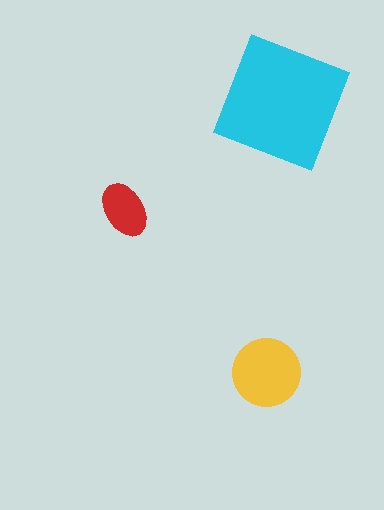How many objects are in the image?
There are 3 objects in the image.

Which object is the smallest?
The red ellipse.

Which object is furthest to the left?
The red ellipse is leftmost.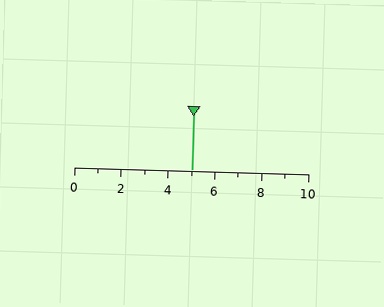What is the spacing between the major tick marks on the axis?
The major ticks are spaced 2 apart.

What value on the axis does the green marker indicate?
The marker indicates approximately 5.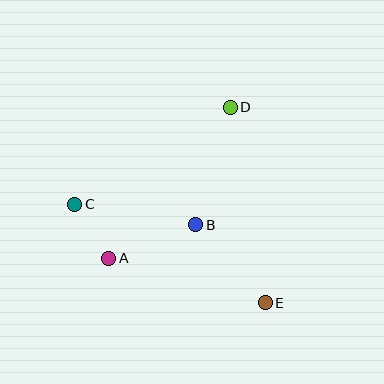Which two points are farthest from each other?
Points C and E are farthest from each other.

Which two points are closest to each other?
Points A and C are closest to each other.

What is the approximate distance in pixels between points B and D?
The distance between B and D is approximately 123 pixels.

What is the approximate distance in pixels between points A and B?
The distance between A and B is approximately 93 pixels.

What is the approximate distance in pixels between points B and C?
The distance between B and C is approximately 123 pixels.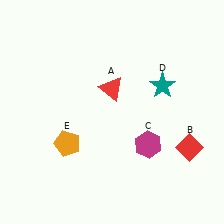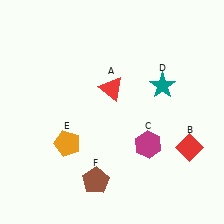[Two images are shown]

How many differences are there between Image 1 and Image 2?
There is 1 difference between the two images.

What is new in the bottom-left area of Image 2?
A brown pentagon (F) was added in the bottom-left area of Image 2.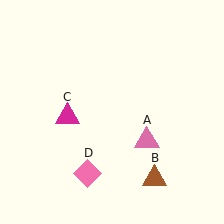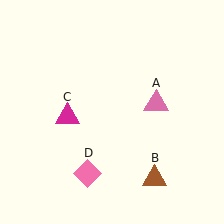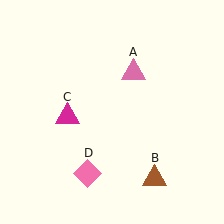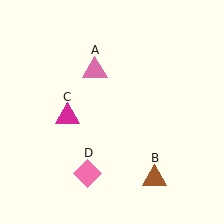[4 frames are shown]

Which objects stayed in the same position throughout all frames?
Brown triangle (object B) and magenta triangle (object C) and pink diamond (object D) remained stationary.